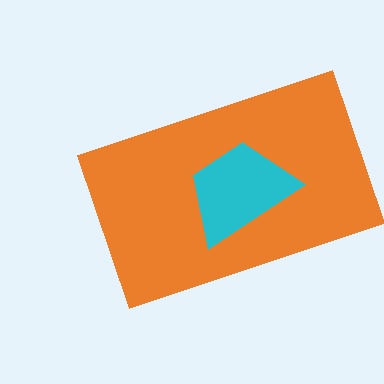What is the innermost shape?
The cyan trapezoid.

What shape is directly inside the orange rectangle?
The cyan trapezoid.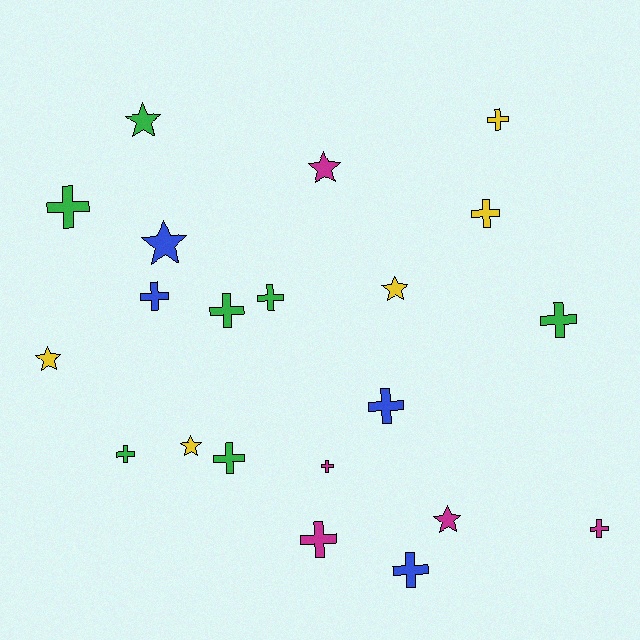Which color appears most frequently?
Green, with 7 objects.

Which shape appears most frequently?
Cross, with 14 objects.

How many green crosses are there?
There are 6 green crosses.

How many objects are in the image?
There are 21 objects.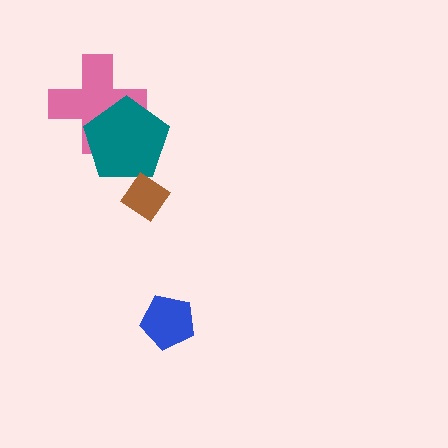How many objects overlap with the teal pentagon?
2 objects overlap with the teal pentagon.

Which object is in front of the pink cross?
The teal pentagon is in front of the pink cross.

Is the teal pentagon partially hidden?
Yes, it is partially covered by another shape.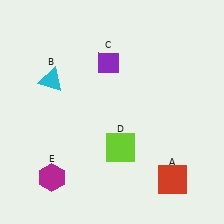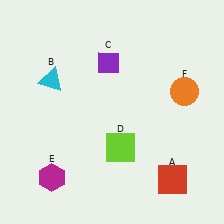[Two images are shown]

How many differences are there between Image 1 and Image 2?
There is 1 difference between the two images.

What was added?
An orange circle (F) was added in Image 2.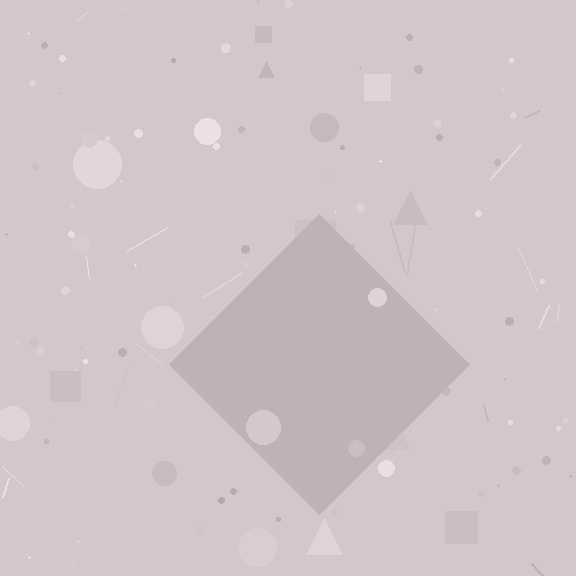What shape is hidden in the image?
A diamond is hidden in the image.